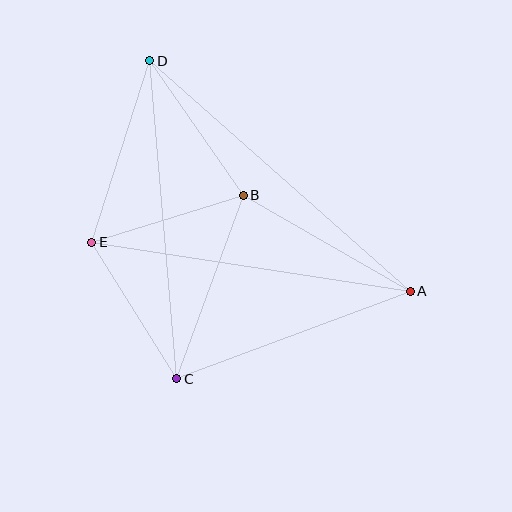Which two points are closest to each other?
Points B and E are closest to each other.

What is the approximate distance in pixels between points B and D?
The distance between B and D is approximately 164 pixels.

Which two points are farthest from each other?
Points A and D are farthest from each other.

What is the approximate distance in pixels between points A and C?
The distance between A and C is approximately 249 pixels.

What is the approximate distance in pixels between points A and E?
The distance between A and E is approximately 322 pixels.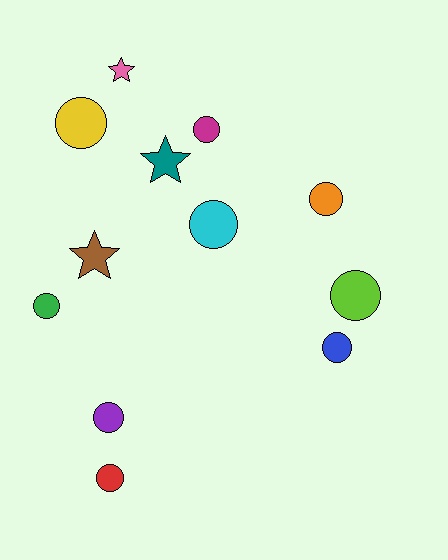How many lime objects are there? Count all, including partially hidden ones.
There is 1 lime object.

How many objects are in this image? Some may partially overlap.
There are 12 objects.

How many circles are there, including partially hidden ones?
There are 9 circles.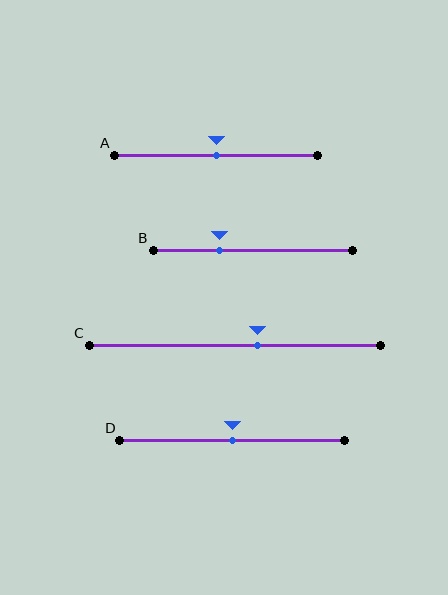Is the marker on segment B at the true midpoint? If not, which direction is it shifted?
No, the marker on segment B is shifted to the left by about 17% of the segment length.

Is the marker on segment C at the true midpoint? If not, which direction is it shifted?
No, the marker on segment C is shifted to the right by about 8% of the segment length.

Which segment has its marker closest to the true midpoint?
Segment A has its marker closest to the true midpoint.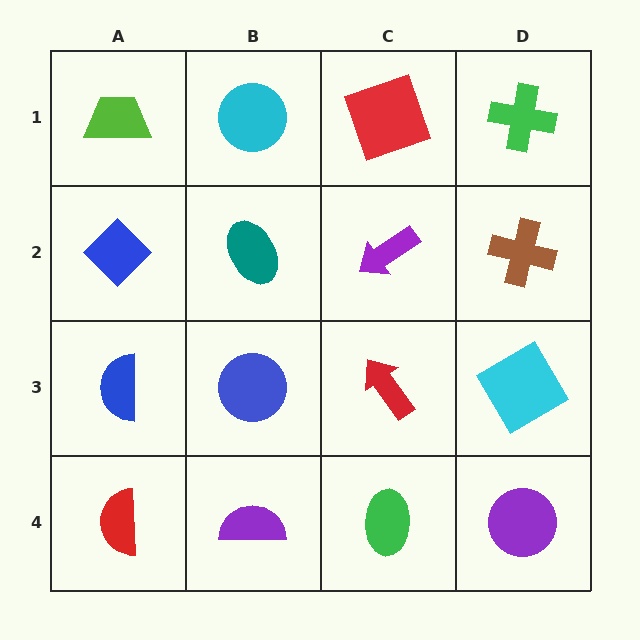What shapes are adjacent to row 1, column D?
A brown cross (row 2, column D), a red square (row 1, column C).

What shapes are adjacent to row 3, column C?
A purple arrow (row 2, column C), a green ellipse (row 4, column C), a blue circle (row 3, column B), a cyan diamond (row 3, column D).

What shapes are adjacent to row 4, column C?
A red arrow (row 3, column C), a purple semicircle (row 4, column B), a purple circle (row 4, column D).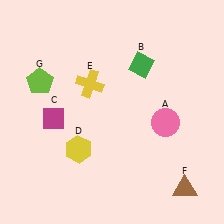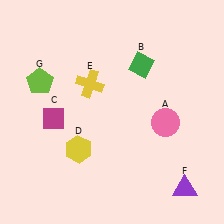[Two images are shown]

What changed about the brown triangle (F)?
In Image 1, F is brown. In Image 2, it changed to purple.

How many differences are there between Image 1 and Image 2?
There is 1 difference between the two images.